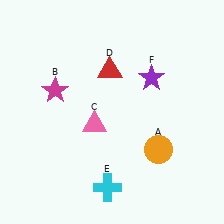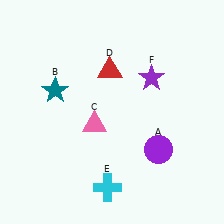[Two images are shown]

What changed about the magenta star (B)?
In Image 1, B is magenta. In Image 2, it changed to teal.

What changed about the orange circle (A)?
In Image 1, A is orange. In Image 2, it changed to purple.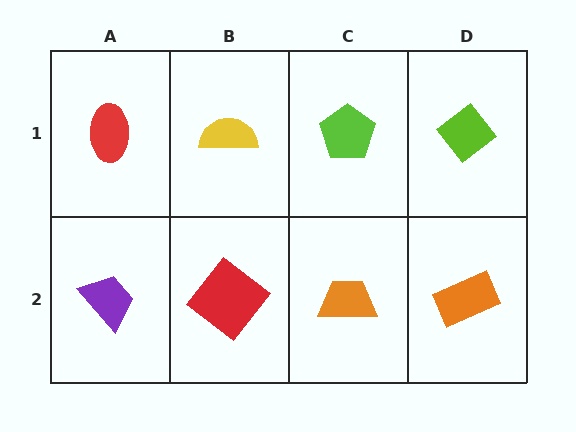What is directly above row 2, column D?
A lime diamond.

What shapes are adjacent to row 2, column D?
A lime diamond (row 1, column D), an orange trapezoid (row 2, column C).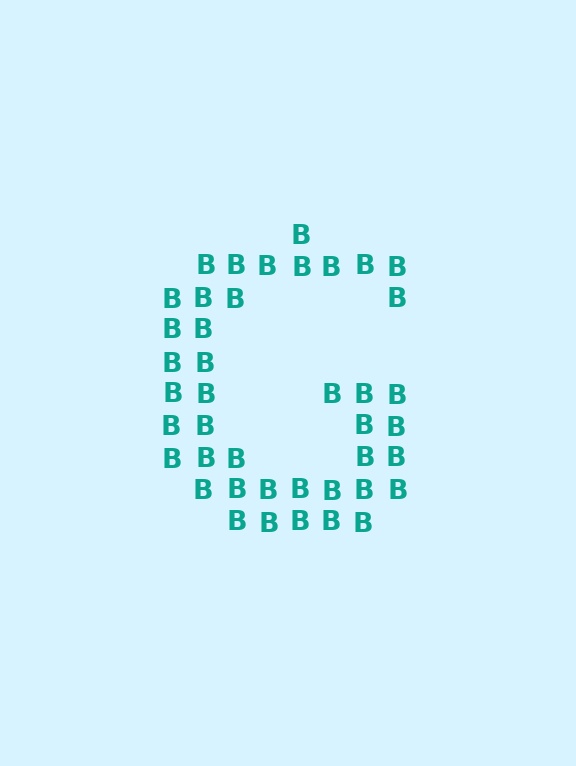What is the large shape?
The large shape is the letter G.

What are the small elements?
The small elements are letter B's.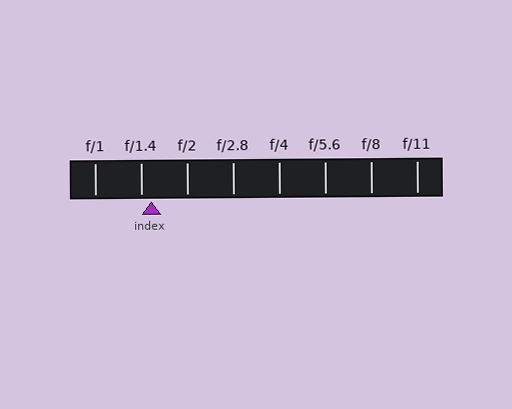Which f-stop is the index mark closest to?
The index mark is closest to f/1.4.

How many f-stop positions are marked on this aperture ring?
There are 8 f-stop positions marked.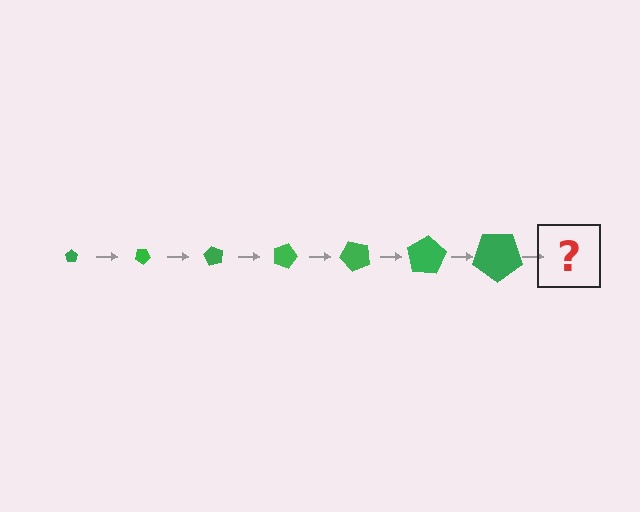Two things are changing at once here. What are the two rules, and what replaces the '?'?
The two rules are that the pentagon grows larger each step and it rotates 30 degrees each step. The '?' should be a pentagon, larger than the previous one and rotated 210 degrees from the start.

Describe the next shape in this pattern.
It should be a pentagon, larger than the previous one and rotated 210 degrees from the start.